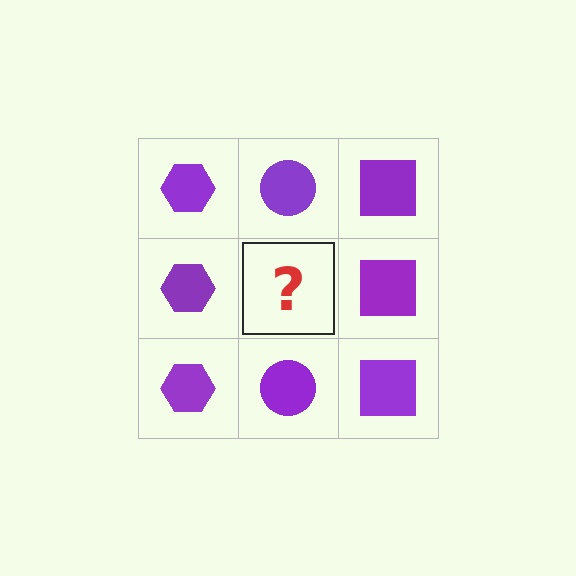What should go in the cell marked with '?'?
The missing cell should contain a purple circle.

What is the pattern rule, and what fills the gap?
The rule is that each column has a consistent shape. The gap should be filled with a purple circle.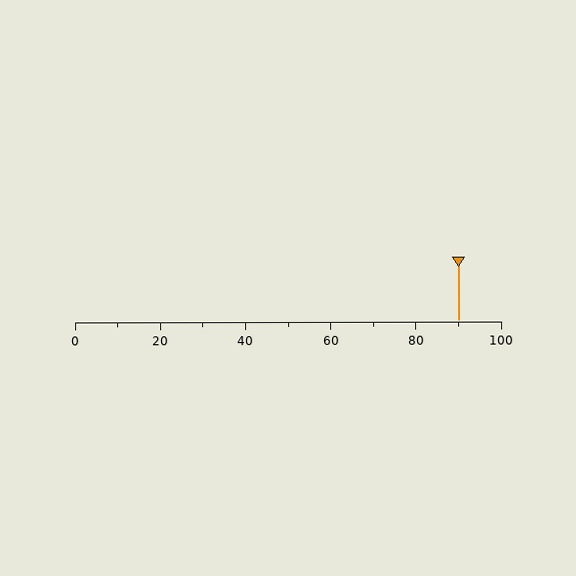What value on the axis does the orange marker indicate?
The marker indicates approximately 90.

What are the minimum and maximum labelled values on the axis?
The axis runs from 0 to 100.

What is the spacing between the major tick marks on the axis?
The major ticks are spaced 20 apart.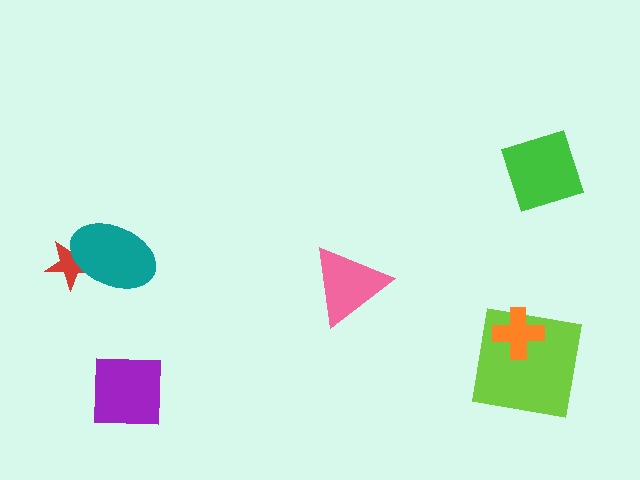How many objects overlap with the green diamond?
0 objects overlap with the green diamond.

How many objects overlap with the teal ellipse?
1 object overlaps with the teal ellipse.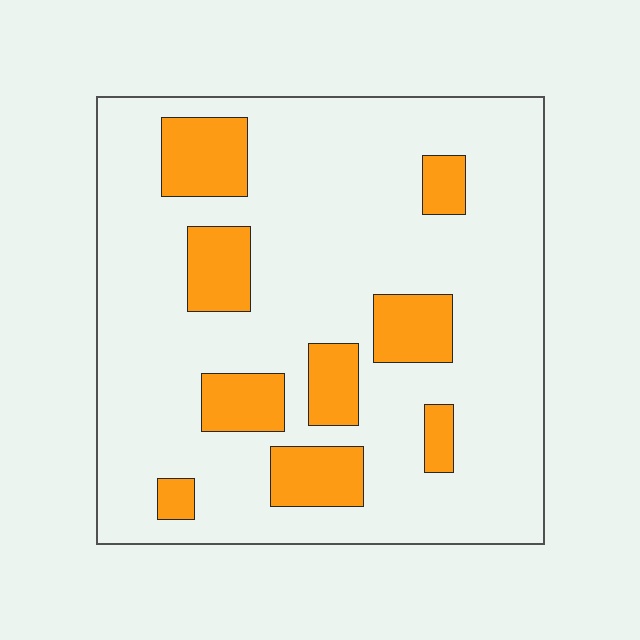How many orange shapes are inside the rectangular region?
9.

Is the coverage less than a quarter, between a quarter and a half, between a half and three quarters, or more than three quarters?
Less than a quarter.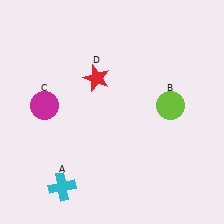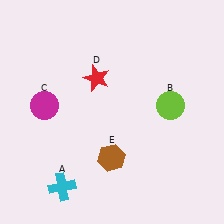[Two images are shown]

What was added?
A brown hexagon (E) was added in Image 2.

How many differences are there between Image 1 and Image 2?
There is 1 difference between the two images.